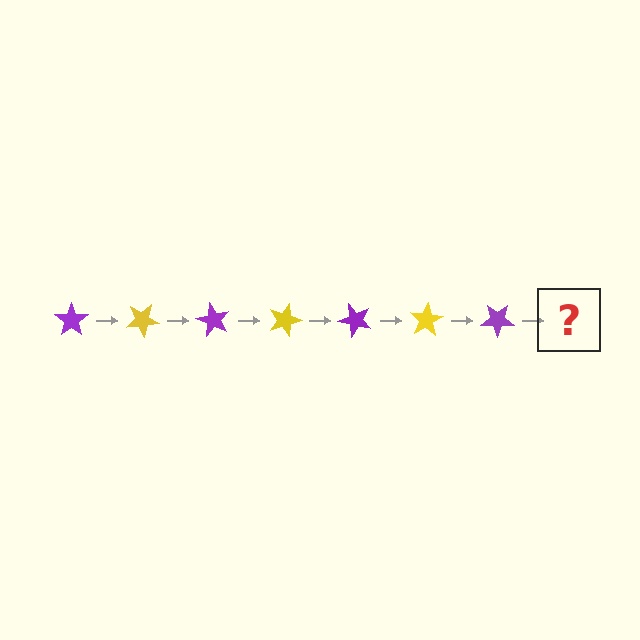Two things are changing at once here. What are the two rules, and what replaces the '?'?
The two rules are that it rotates 30 degrees each step and the color cycles through purple and yellow. The '?' should be a yellow star, rotated 210 degrees from the start.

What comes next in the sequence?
The next element should be a yellow star, rotated 210 degrees from the start.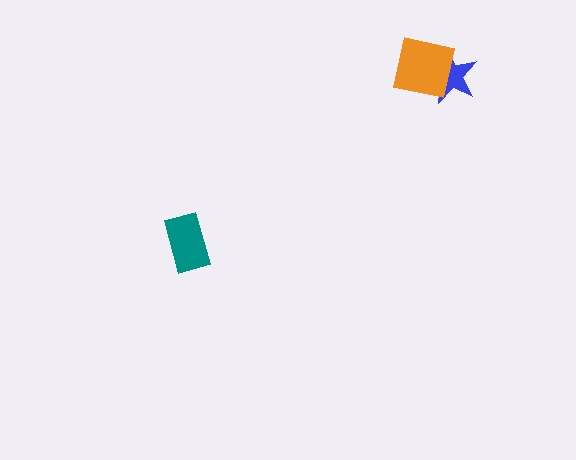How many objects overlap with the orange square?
1 object overlaps with the orange square.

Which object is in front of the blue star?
The orange square is in front of the blue star.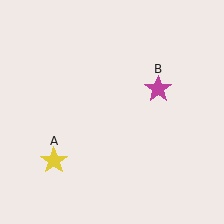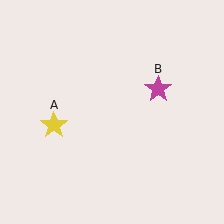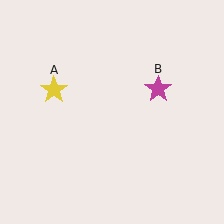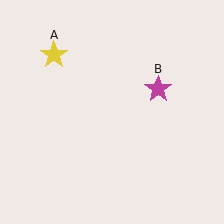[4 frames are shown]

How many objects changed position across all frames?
1 object changed position: yellow star (object A).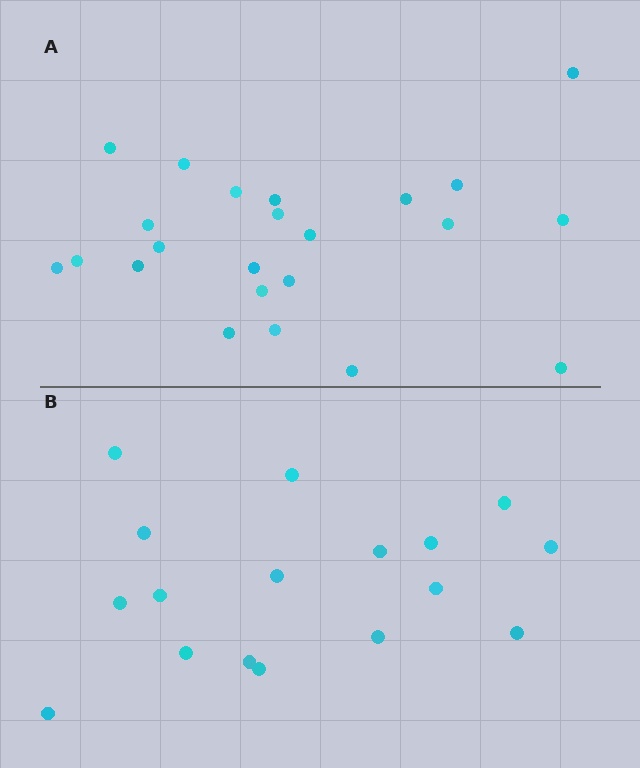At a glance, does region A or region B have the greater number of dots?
Region A (the top region) has more dots.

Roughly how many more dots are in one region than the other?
Region A has about 6 more dots than region B.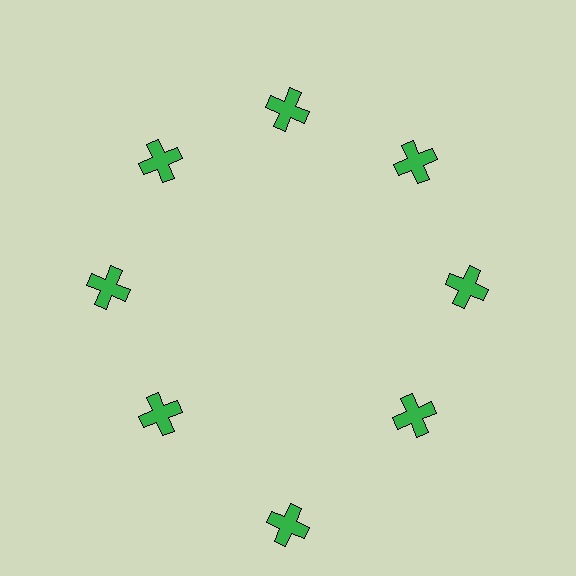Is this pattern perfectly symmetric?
No. The 8 green crosses are arranged in a ring, but one element near the 6 o'clock position is pushed outward from the center, breaking the 8-fold rotational symmetry.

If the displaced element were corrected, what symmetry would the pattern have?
It would have 8-fold rotational symmetry — the pattern would map onto itself every 45 degrees.